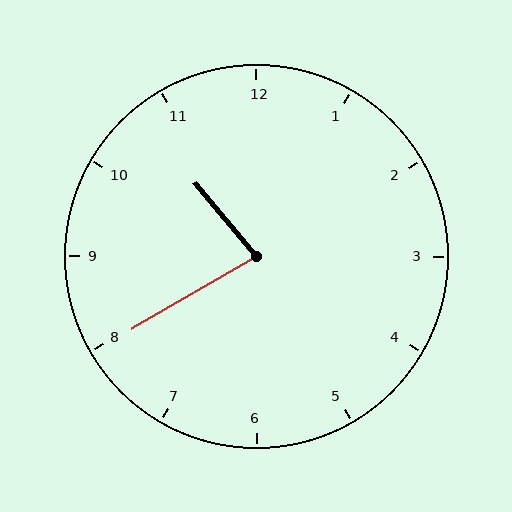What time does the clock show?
10:40.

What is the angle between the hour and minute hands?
Approximately 80 degrees.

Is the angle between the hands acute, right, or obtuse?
It is acute.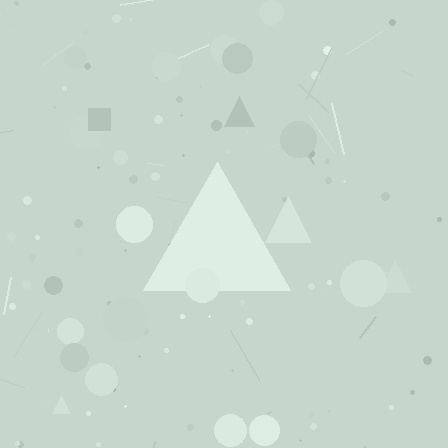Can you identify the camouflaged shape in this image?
The camouflaged shape is a triangle.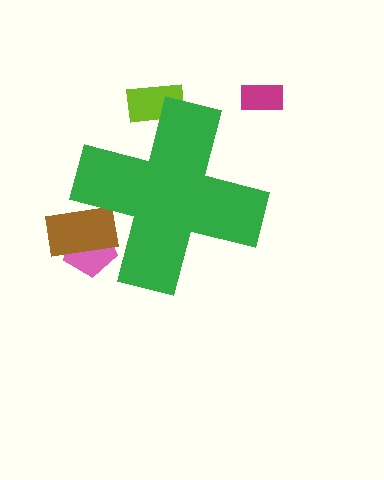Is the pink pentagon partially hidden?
Yes, the pink pentagon is partially hidden behind the green cross.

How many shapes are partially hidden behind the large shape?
3 shapes are partially hidden.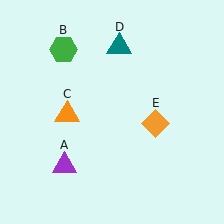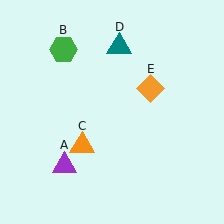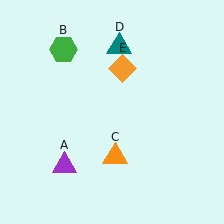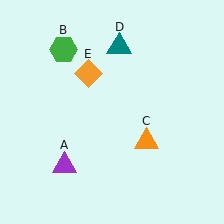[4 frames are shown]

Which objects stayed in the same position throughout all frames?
Purple triangle (object A) and green hexagon (object B) and teal triangle (object D) remained stationary.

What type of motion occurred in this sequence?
The orange triangle (object C), orange diamond (object E) rotated counterclockwise around the center of the scene.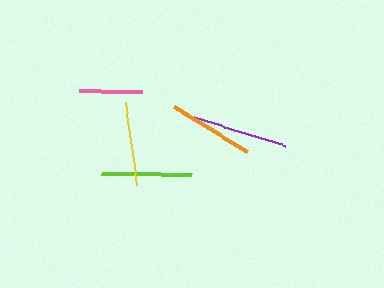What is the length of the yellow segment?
The yellow segment is approximately 85 pixels long.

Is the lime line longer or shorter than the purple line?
The purple line is longer than the lime line.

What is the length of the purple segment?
The purple segment is approximately 95 pixels long.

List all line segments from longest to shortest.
From longest to shortest: purple, lime, orange, yellow, pink.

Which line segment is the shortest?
The pink line is the shortest at approximately 62 pixels.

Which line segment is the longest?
The purple line is the longest at approximately 95 pixels.